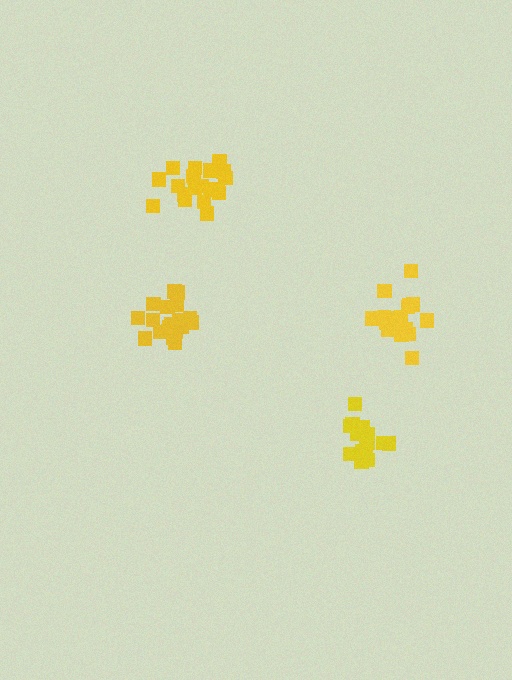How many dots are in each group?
Group 1: 18 dots, Group 2: 15 dots, Group 3: 20 dots, Group 4: 21 dots (74 total).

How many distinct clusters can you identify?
There are 4 distinct clusters.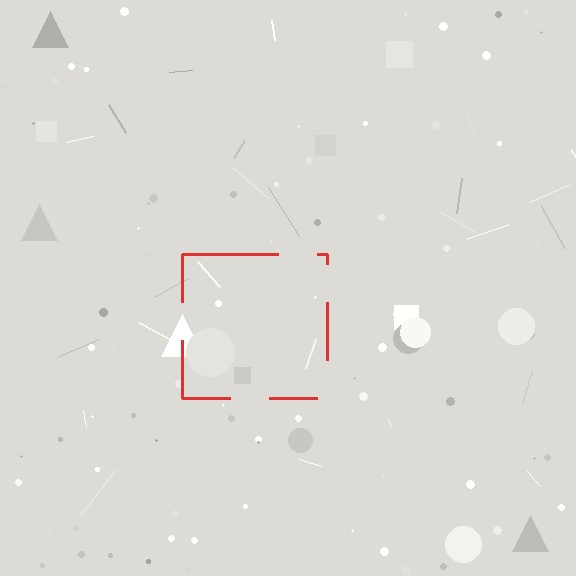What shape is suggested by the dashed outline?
The dashed outline suggests a square.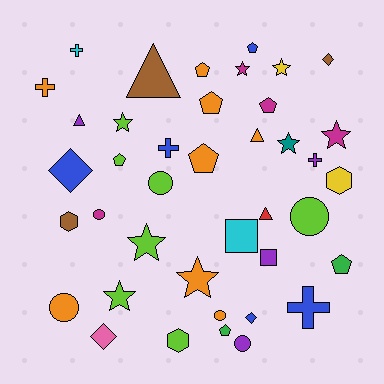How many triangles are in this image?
There are 4 triangles.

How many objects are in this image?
There are 40 objects.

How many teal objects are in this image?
There is 1 teal object.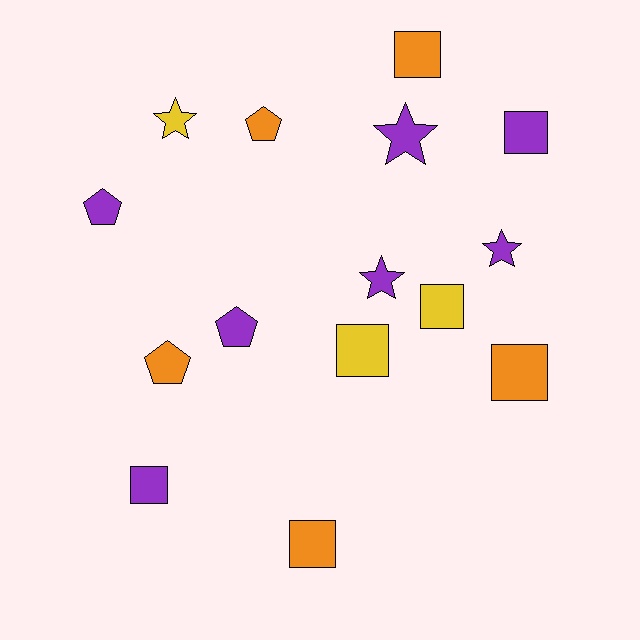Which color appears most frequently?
Purple, with 7 objects.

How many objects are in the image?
There are 15 objects.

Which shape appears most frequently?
Square, with 7 objects.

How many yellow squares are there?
There are 2 yellow squares.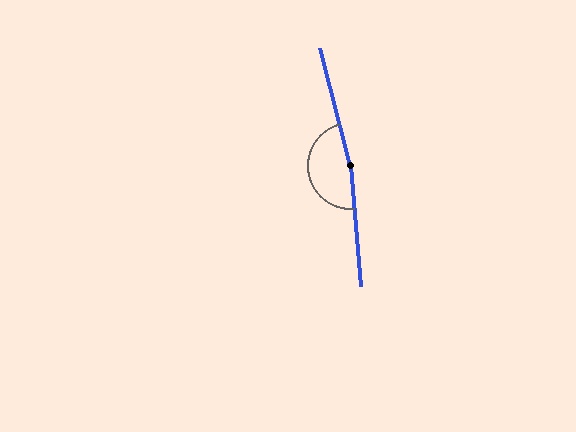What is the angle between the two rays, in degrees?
Approximately 170 degrees.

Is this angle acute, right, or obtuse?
It is obtuse.